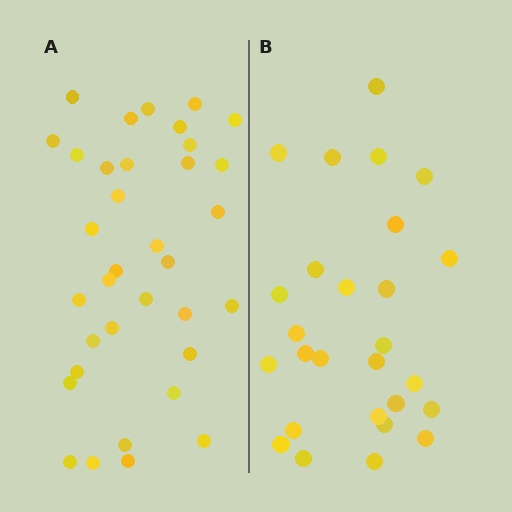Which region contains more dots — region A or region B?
Region A (the left region) has more dots.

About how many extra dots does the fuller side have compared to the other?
Region A has roughly 8 or so more dots than region B.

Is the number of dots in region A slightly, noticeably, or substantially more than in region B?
Region A has noticeably more, but not dramatically so. The ratio is roughly 1.3 to 1.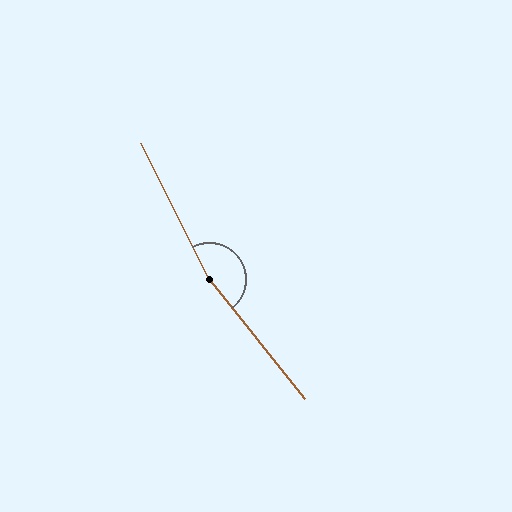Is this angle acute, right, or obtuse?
It is obtuse.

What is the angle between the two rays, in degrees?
Approximately 168 degrees.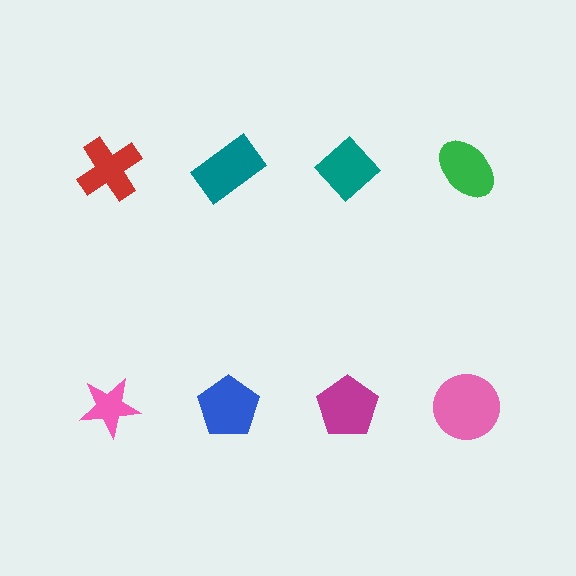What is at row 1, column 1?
A red cross.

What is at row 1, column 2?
A teal rectangle.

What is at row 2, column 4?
A pink circle.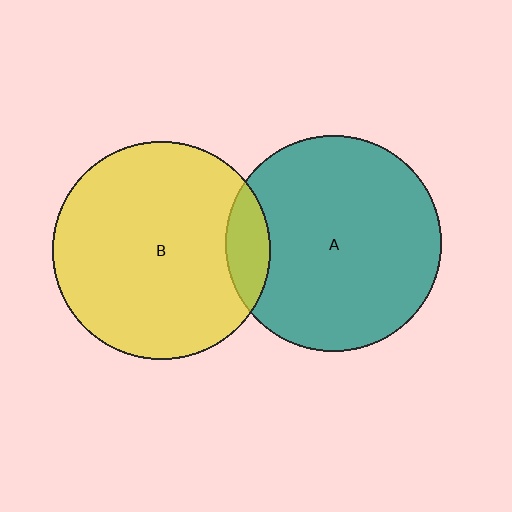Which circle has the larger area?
Circle B (yellow).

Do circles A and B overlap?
Yes.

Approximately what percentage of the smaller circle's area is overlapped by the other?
Approximately 10%.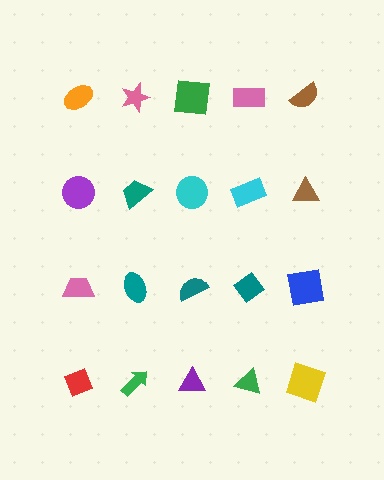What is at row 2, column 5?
A brown triangle.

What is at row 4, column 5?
A yellow square.